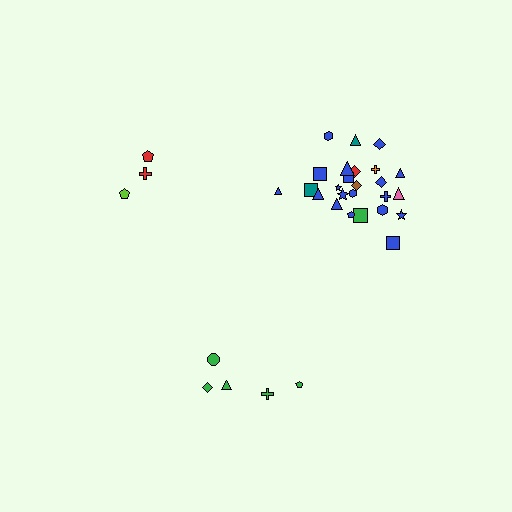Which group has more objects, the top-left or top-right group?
The top-right group.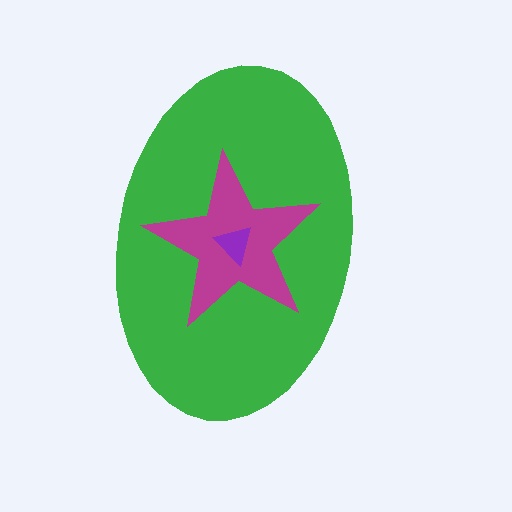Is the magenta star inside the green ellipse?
Yes.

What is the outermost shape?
The green ellipse.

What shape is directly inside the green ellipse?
The magenta star.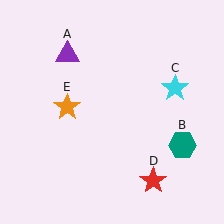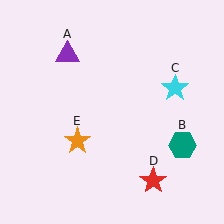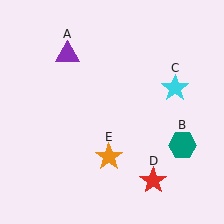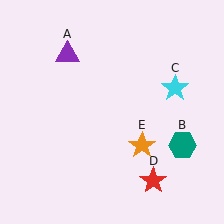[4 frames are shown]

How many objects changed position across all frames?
1 object changed position: orange star (object E).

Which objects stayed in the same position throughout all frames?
Purple triangle (object A) and teal hexagon (object B) and cyan star (object C) and red star (object D) remained stationary.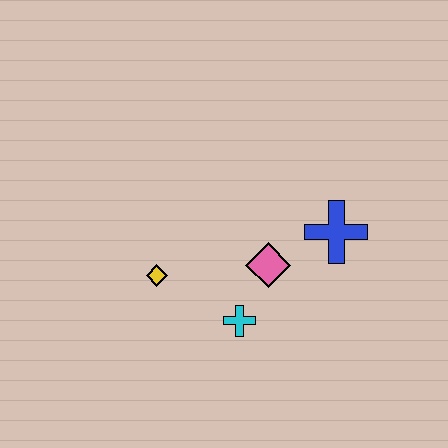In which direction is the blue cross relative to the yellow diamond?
The blue cross is to the right of the yellow diamond.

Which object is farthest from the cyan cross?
The blue cross is farthest from the cyan cross.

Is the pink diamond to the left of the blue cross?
Yes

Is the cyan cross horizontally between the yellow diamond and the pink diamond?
Yes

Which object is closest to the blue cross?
The pink diamond is closest to the blue cross.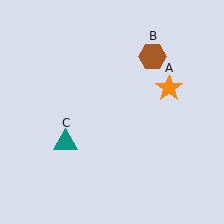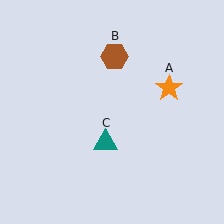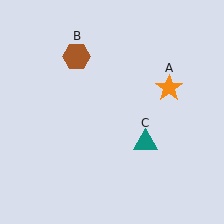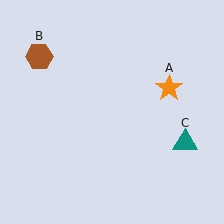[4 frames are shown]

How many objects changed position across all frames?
2 objects changed position: brown hexagon (object B), teal triangle (object C).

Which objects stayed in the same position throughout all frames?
Orange star (object A) remained stationary.